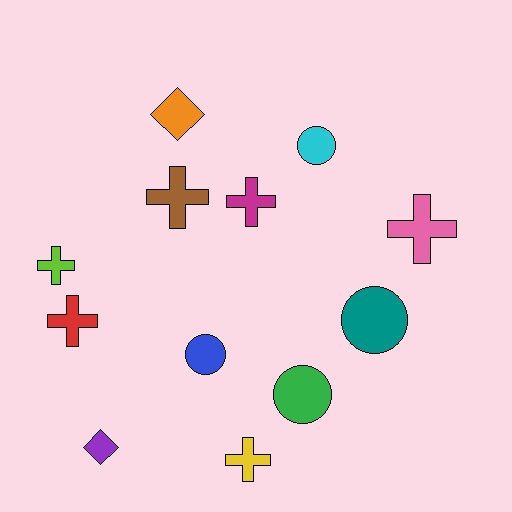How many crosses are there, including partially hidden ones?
There are 6 crosses.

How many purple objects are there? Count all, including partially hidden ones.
There is 1 purple object.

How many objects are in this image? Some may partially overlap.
There are 12 objects.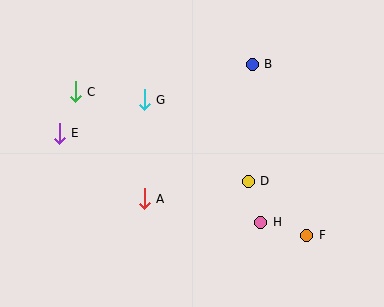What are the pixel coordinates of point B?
Point B is at (252, 64).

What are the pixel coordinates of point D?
Point D is at (248, 181).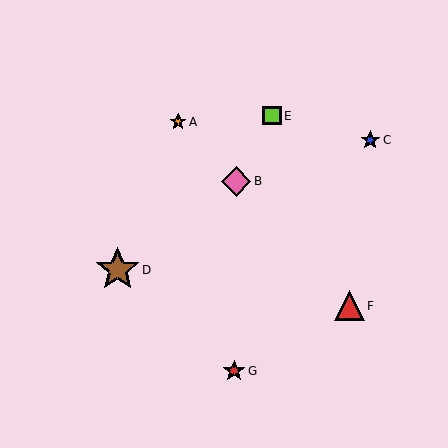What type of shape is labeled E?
Shape E is a lime square.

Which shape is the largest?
The brown star (labeled D) is the largest.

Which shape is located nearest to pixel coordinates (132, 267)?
The brown star (labeled D) at (118, 270) is nearest to that location.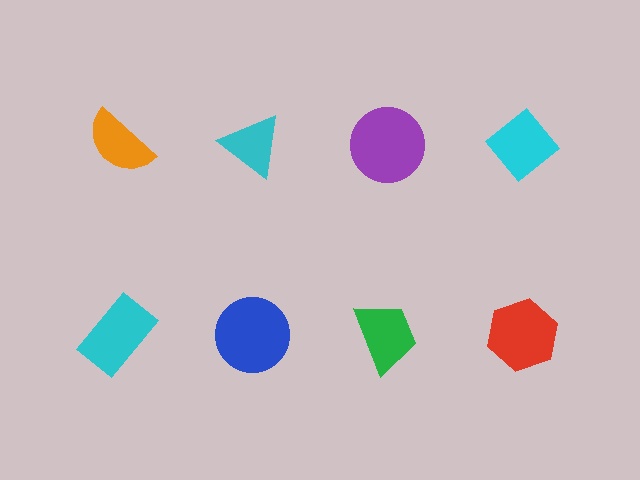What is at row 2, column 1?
A cyan rectangle.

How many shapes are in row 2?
4 shapes.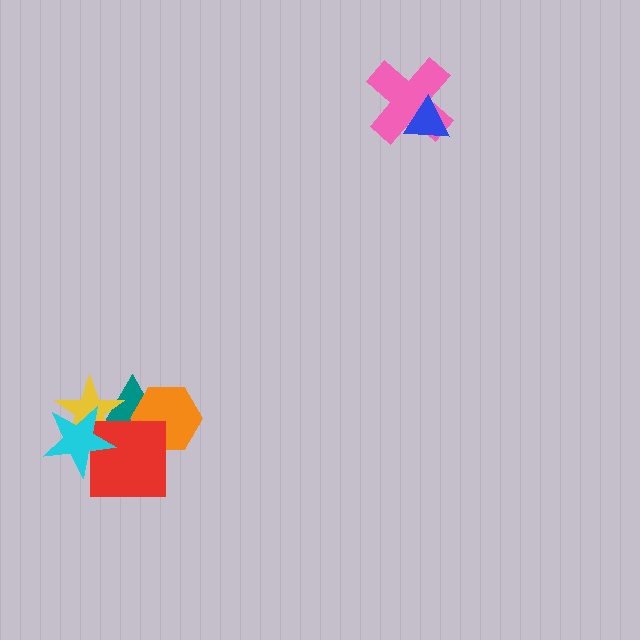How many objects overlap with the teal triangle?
4 objects overlap with the teal triangle.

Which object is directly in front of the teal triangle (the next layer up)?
The yellow star is directly in front of the teal triangle.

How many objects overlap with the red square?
4 objects overlap with the red square.